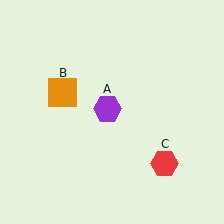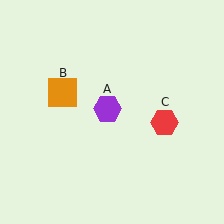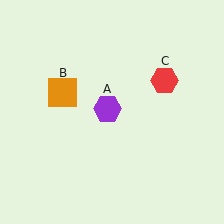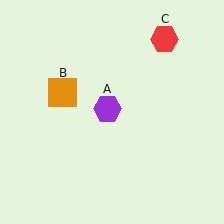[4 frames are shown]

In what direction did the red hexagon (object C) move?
The red hexagon (object C) moved up.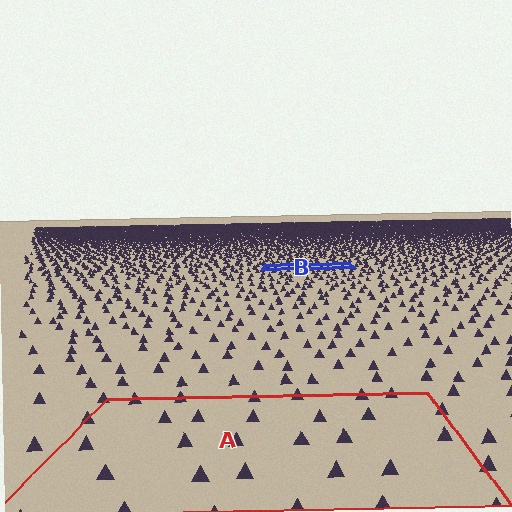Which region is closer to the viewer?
Region A is closer. The texture elements there are larger and more spread out.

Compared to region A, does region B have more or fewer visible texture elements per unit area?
Region B has more texture elements per unit area — they are packed more densely because it is farther away.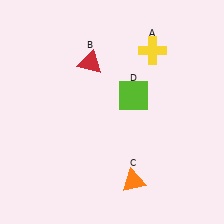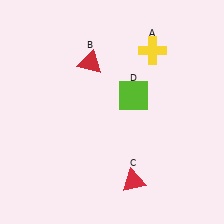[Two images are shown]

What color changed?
The triangle (C) changed from orange in Image 1 to red in Image 2.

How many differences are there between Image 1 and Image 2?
There is 1 difference between the two images.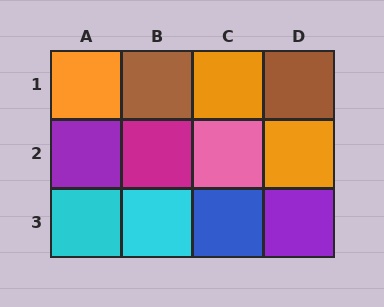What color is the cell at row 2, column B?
Magenta.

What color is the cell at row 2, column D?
Orange.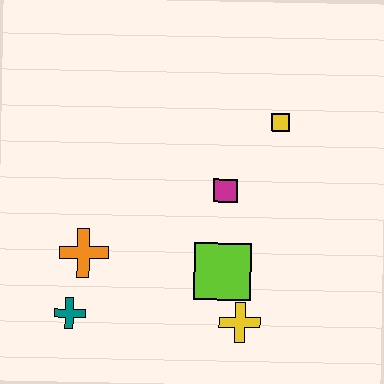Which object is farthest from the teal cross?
The yellow square is farthest from the teal cross.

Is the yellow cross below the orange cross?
Yes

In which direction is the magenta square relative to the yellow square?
The magenta square is below the yellow square.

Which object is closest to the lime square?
The yellow cross is closest to the lime square.